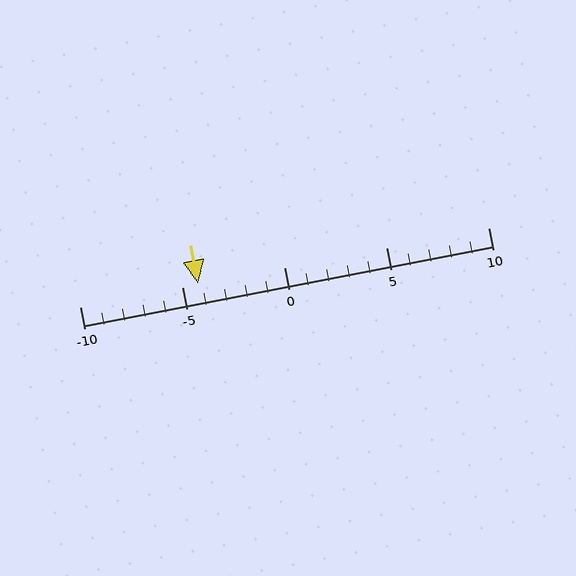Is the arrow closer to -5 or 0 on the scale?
The arrow is closer to -5.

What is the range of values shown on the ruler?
The ruler shows values from -10 to 10.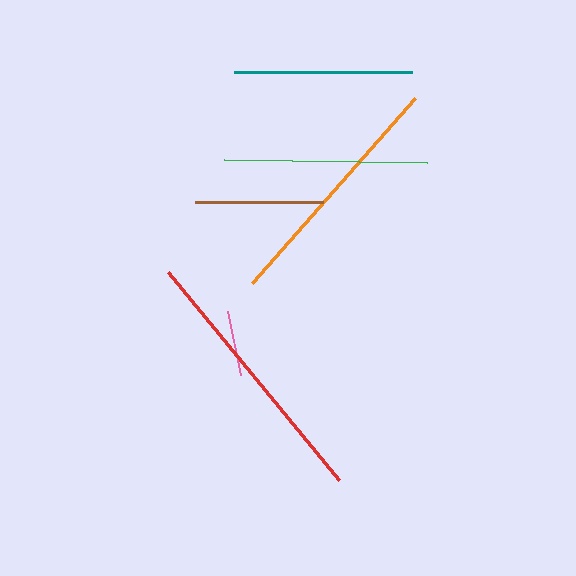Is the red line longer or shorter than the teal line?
The red line is longer than the teal line.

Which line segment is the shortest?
The pink line is the shortest at approximately 65 pixels.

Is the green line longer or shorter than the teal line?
The green line is longer than the teal line.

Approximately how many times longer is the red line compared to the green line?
The red line is approximately 1.3 times the length of the green line.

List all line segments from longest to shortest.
From longest to shortest: red, orange, green, teal, brown, pink.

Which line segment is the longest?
The red line is the longest at approximately 269 pixels.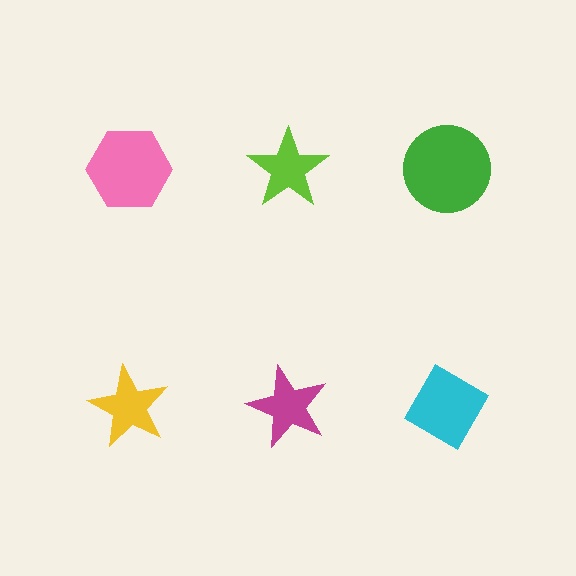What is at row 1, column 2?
A lime star.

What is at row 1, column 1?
A pink hexagon.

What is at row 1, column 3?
A green circle.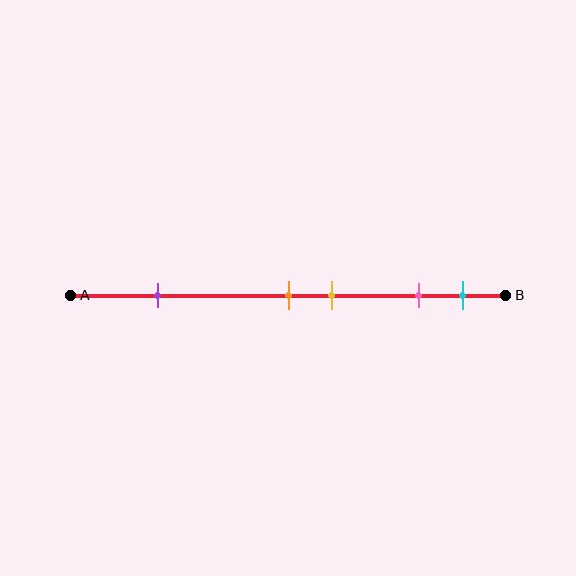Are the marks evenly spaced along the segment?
No, the marks are not evenly spaced.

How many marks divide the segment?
There are 5 marks dividing the segment.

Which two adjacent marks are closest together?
The orange and yellow marks are the closest adjacent pair.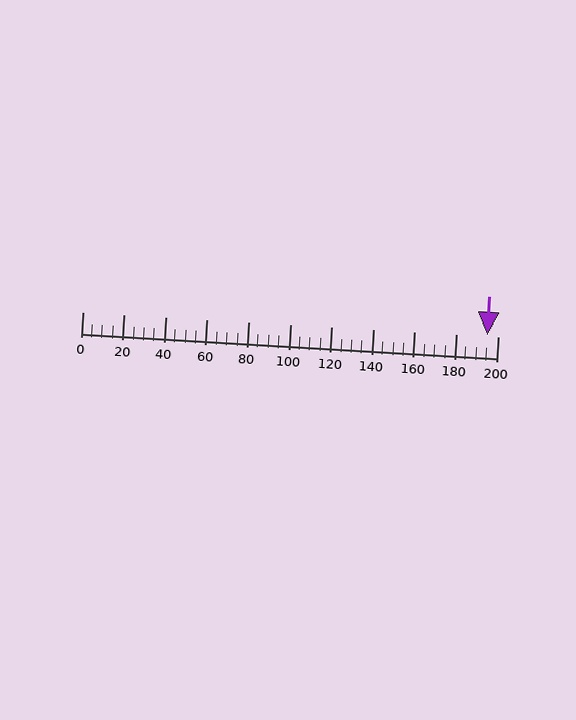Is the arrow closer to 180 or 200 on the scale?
The arrow is closer to 200.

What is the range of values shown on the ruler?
The ruler shows values from 0 to 200.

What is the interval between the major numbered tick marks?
The major tick marks are spaced 20 units apart.